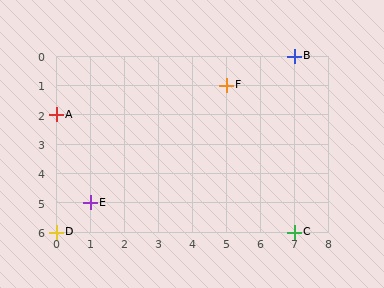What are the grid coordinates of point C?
Point C is at grid coordinates (7, 6).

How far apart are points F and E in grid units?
Points F and E are 4 columns and 4 rows apart (about 5.7 grid units diagonally).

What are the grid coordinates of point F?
Point F is at grid coordinates (5, 1).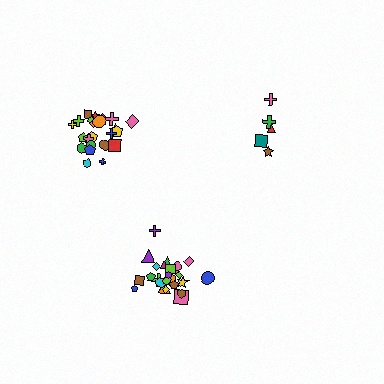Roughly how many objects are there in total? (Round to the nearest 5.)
Roughly 55 objects in total.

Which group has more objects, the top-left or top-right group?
The top-left group.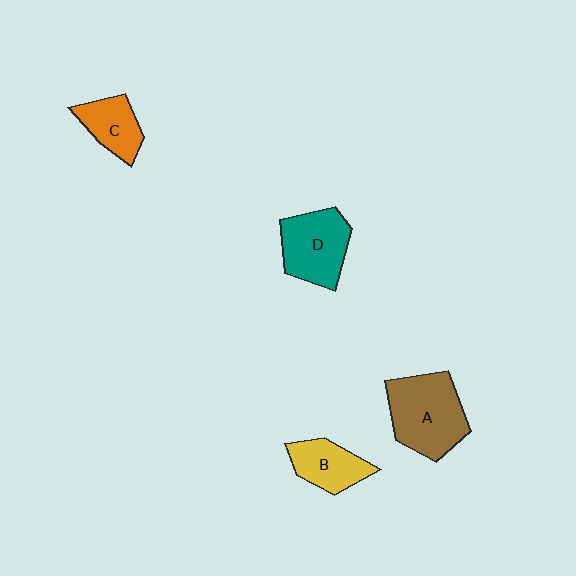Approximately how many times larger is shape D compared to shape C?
Approximately 1.5 times.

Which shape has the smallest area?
Shape C (orange).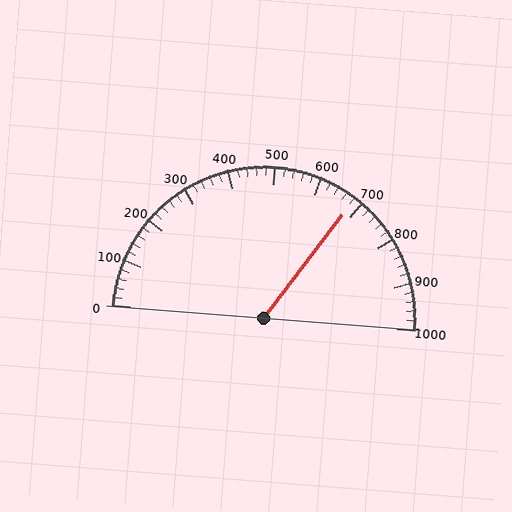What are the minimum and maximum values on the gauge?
The gauge ranges from 0 to 1000.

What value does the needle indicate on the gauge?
The needle indicates approximately 680.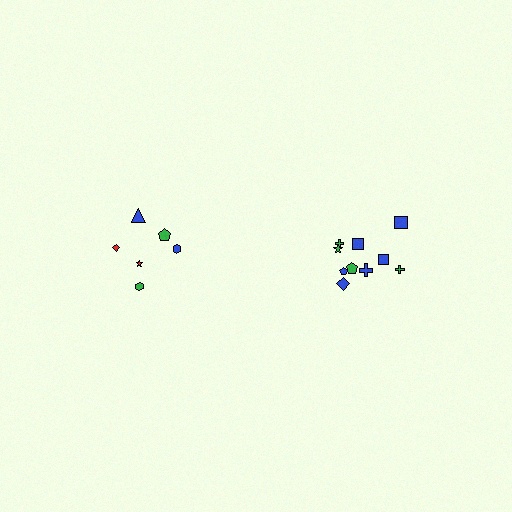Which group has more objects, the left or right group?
The right group.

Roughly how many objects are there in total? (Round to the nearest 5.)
Roughly 15 objects in total.